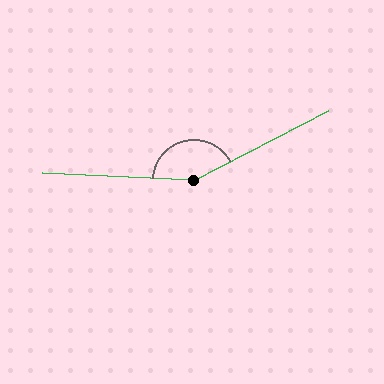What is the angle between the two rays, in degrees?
Approximately 150 degrees.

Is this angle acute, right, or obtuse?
It is obtuse.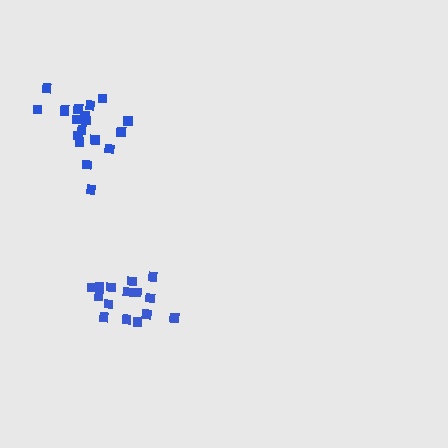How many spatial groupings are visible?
There are 2 spatial groupings.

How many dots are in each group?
Group 1: 20 dots, Group 2: 16 dots (36 total).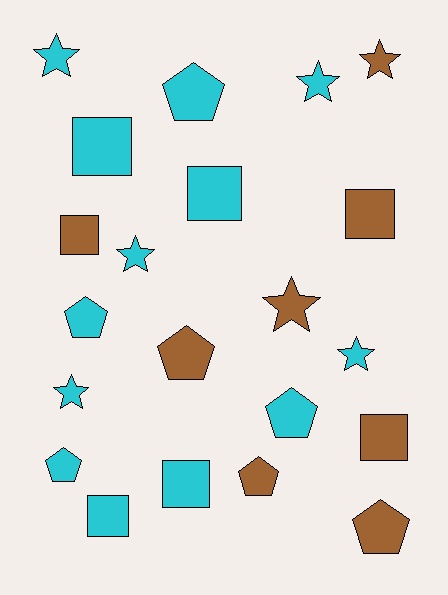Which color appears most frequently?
Cyan, with 13 objects.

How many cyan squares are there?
There are 4 cyan squares.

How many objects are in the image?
There are 21 objects.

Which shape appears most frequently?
Pentagon, with 7 objects.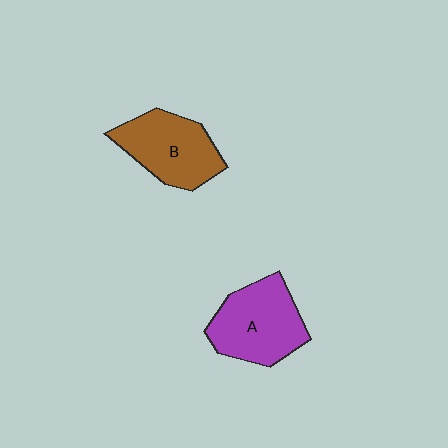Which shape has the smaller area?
Shape B (brown).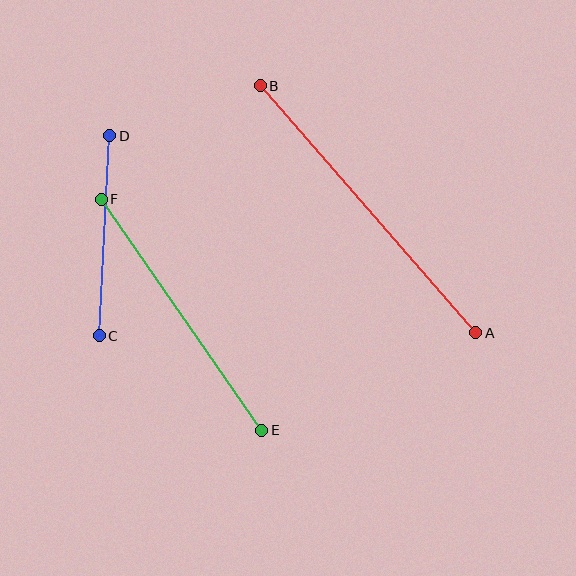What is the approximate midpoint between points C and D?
The midpoint is at approximately (105, 236) pixels.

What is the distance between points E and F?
The distance is approximately 281 pixels.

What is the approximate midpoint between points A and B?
The midpoint is at approximately (368, 209) pixels.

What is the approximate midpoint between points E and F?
The midpoint is at approximately (181, 315) pixels.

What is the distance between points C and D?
The distance is approximately 200 pixels.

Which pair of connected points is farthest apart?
Points A and B are farthest apart.